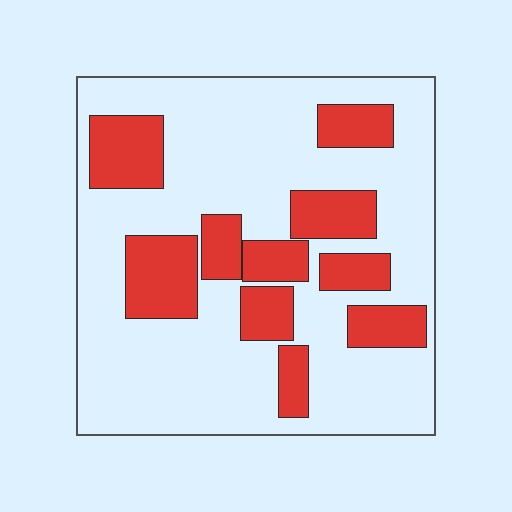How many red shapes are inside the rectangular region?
10.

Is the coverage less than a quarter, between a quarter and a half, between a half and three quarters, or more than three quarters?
Between a quarter and a half.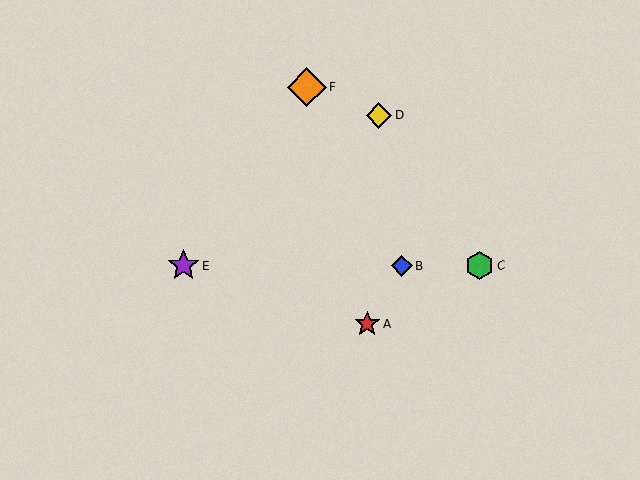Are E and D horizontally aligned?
No, E is at y≈266 and D is at y≈115.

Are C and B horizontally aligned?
Yes, both are at y≈265.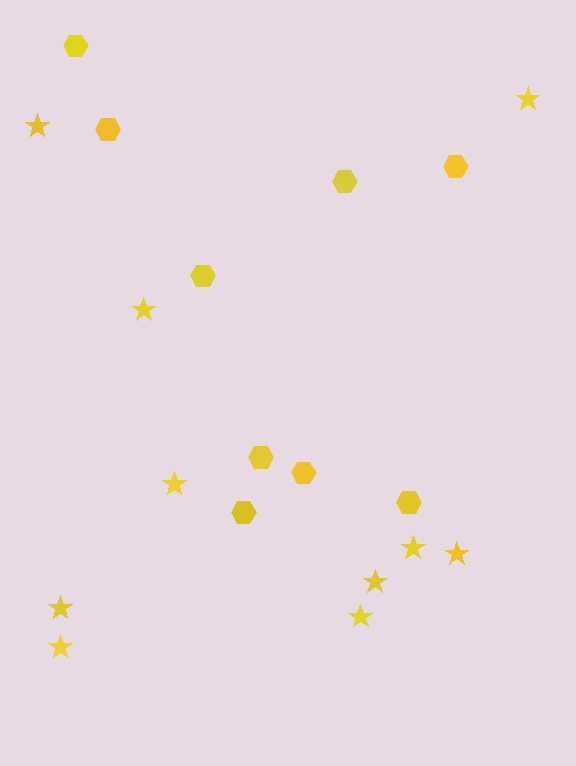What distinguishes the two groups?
There are 2 groups: one group of hexagons (9) and one group of stars (10).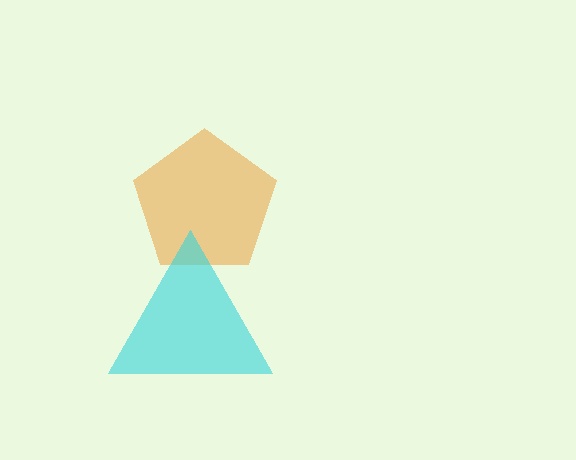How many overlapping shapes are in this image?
There are 2 overlapping shapes in the image.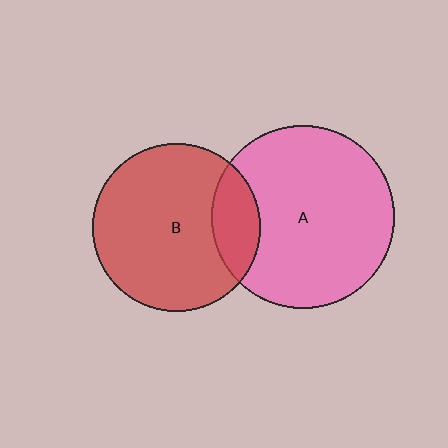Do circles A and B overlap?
Yes.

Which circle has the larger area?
Circle A (pink).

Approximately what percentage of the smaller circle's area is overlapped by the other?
Approximately 20%.